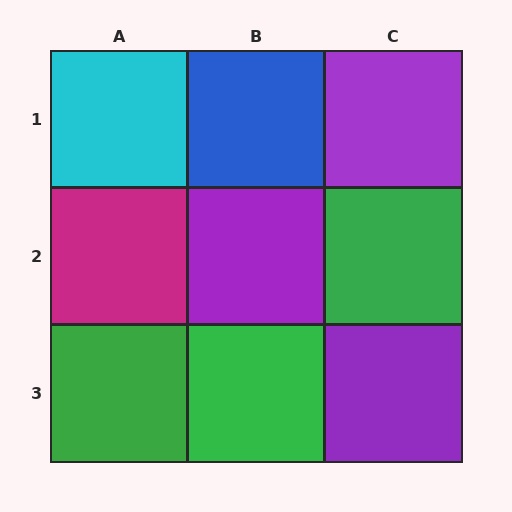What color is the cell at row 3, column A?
Green.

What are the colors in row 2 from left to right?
Magenta, purple, green.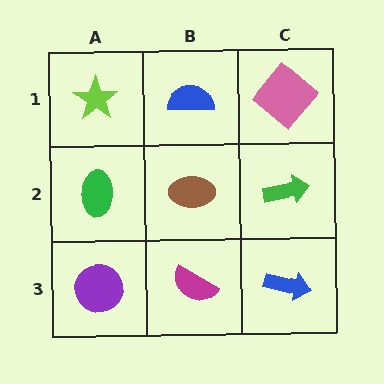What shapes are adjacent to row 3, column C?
A green arrow (row 2, column C), a magenta semicircle (row 3, column B).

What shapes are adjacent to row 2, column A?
A lime star (row 1, column A), a purple circle (row 3, column A), a brown ellipse (row 2, column B).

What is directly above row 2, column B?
A blue semicircle.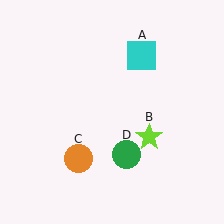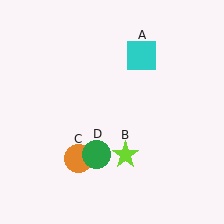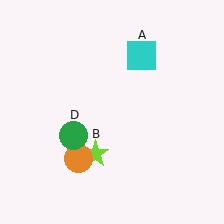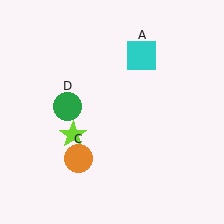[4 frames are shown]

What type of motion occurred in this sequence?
The lime star (object B), green circle (object D) rotated clockwise around the center of the scene.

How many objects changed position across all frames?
2 objects changed position: lime star (object B), green circle (object D).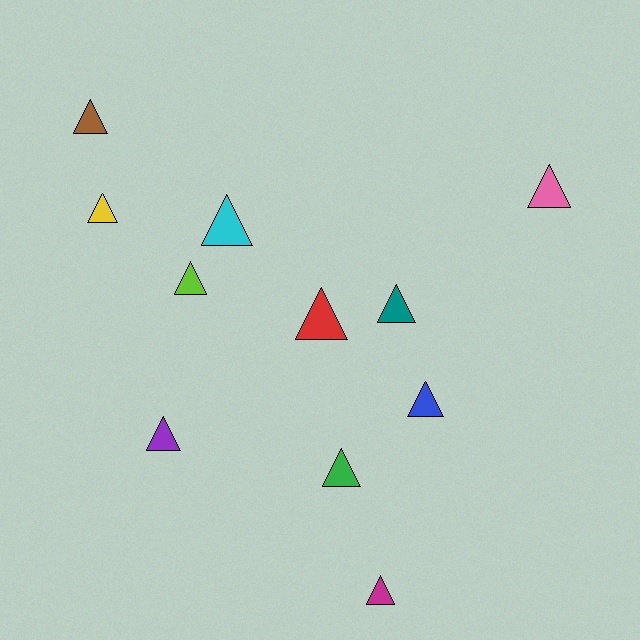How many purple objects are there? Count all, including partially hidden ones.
There is 1 purple object.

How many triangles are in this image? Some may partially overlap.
There are 11 triangles.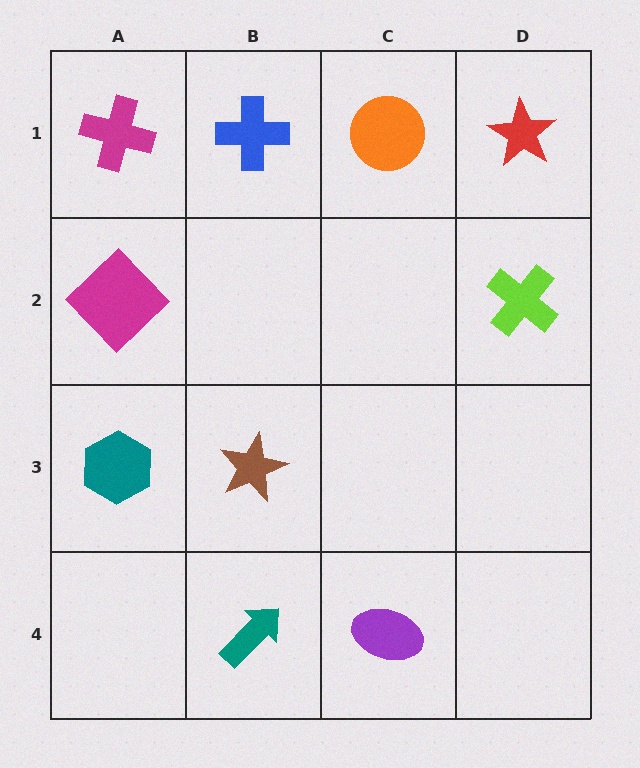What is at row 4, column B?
A teal arrow.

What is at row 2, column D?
A lime cross.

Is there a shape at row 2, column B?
No, that cell is empty.